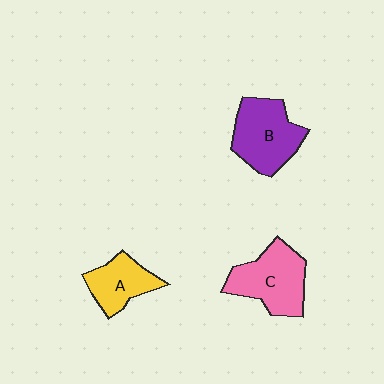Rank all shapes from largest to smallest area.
From largest to smallest: C (pink), B (purple), A (yellow).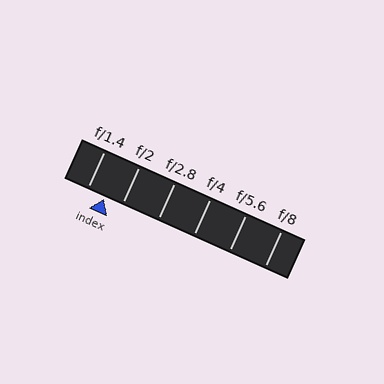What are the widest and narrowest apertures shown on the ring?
The widest aperture shown is f/1.4 and the narrowest is f/8.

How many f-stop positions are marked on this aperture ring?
There are 6 f-stop positions marked.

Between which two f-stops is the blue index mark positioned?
The index mark is between f/1.4 and f/2.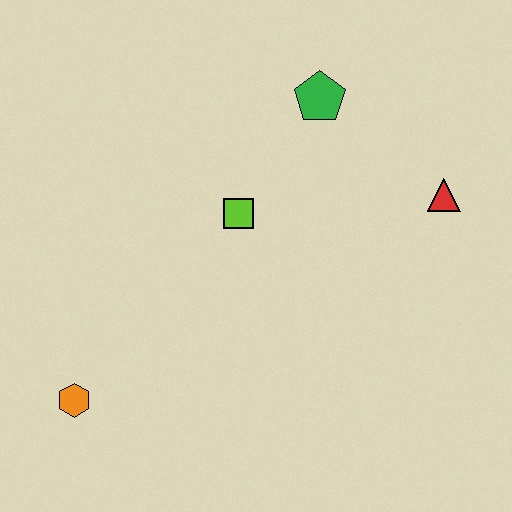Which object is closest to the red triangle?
The green pentagon is closest to the red triangle.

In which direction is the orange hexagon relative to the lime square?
The orange hexagon is below the lime square.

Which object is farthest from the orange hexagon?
The red triangle is farthest from the orange hexagon.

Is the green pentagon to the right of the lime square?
Yes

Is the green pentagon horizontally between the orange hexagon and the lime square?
No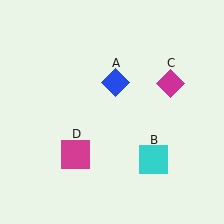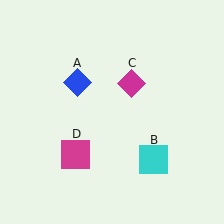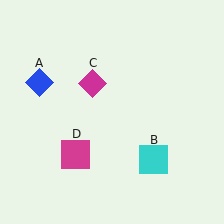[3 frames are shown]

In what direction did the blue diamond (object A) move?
The blue diamond (object A) moved left.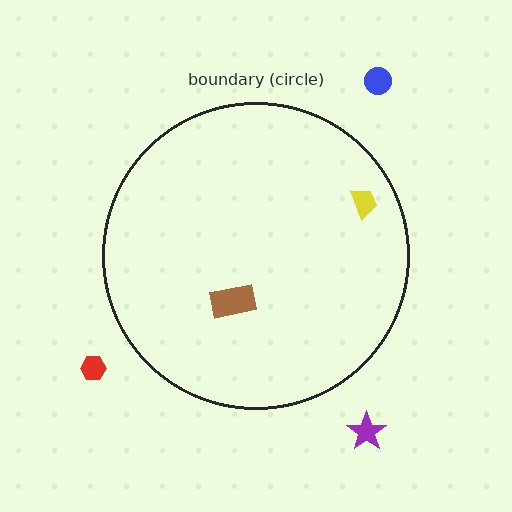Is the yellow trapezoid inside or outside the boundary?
Inside.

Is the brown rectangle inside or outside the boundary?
Inside.